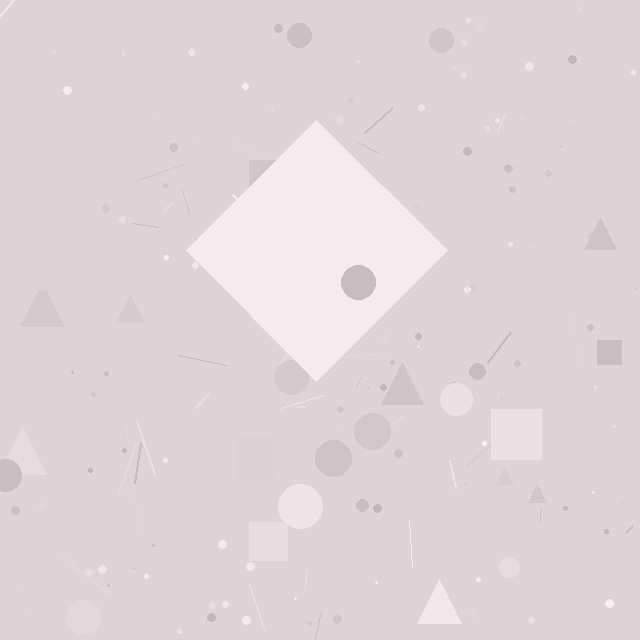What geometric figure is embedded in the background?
A diamond is embedded in the background.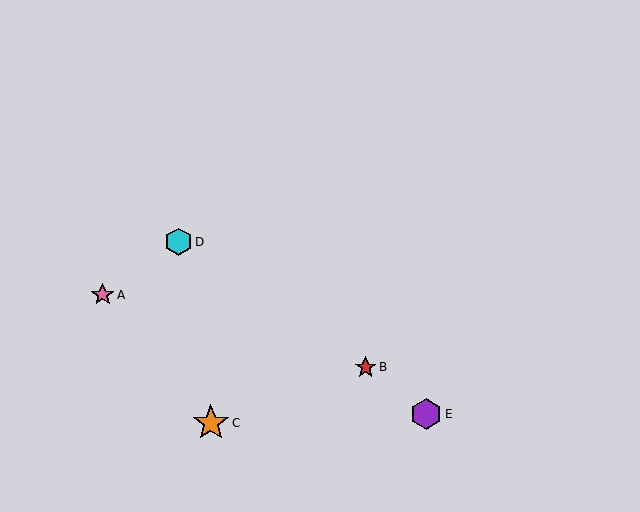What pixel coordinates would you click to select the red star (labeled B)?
Click at (366, 367) to select the red star B.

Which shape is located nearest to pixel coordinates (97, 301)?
The pink star (labeled A) at (103, 295) is nearest to that location.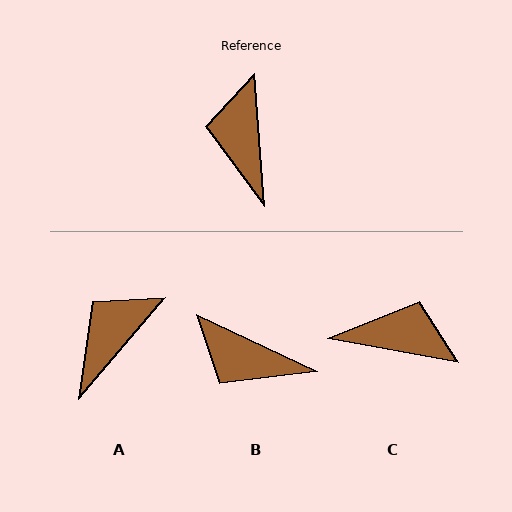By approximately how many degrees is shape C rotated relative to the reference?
Approximately 105 degrees clockwise.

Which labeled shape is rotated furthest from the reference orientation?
C, about 105 degrees away.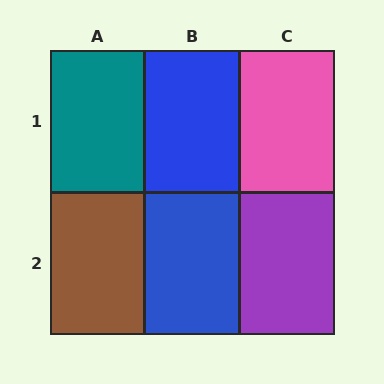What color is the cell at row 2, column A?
Brown.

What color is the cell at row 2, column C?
Purple.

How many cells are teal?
1 cell is teal.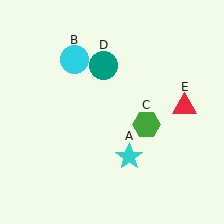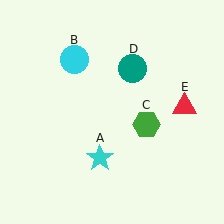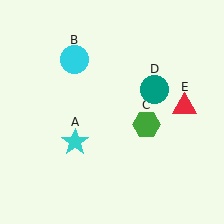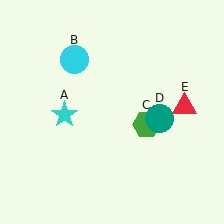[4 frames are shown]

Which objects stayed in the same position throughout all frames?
Cyan circle (object B) and green hexagon (object C) and red triangle (object E) remained stationary.